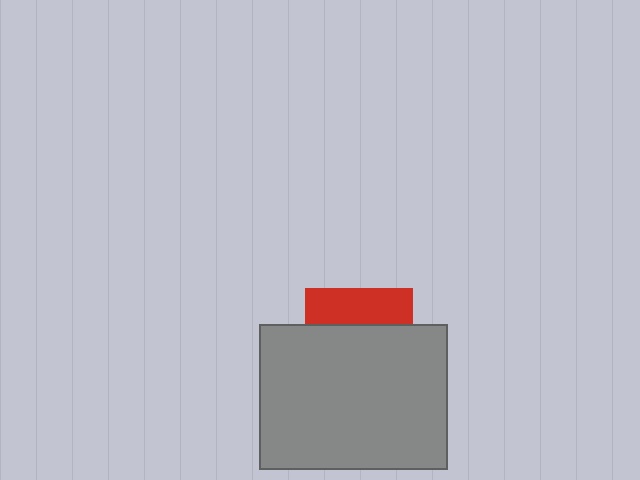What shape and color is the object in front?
The object in front is a gray rectangle.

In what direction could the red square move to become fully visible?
The red square could move up. That would shift it out from behind the gray rectangle entirely.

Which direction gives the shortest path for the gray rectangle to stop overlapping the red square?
Moving down gives the shortest separation.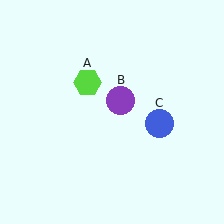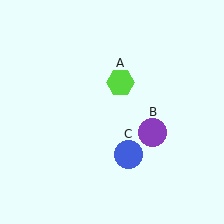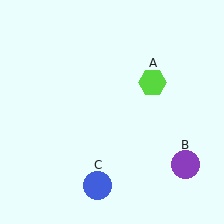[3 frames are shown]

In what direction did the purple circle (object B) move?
The purple circle (object B) moved down and to the right.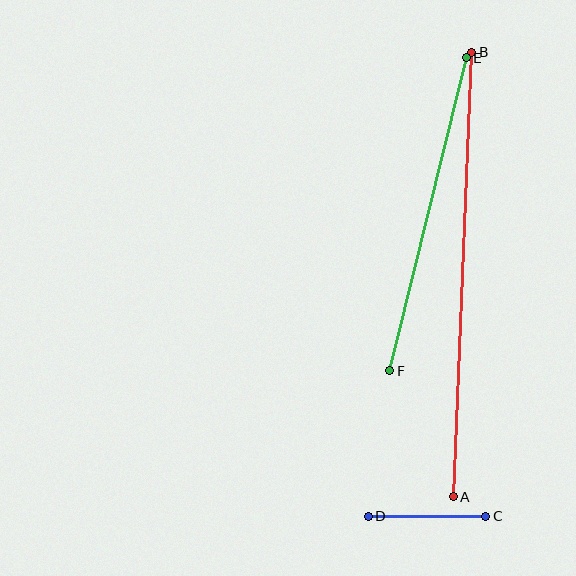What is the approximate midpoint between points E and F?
The midpoint is at approximately (428, 214) pixels.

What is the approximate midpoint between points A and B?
The midpoint is at approximately (463, 275) pixels.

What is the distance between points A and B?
The distance is approximately 445 pixels.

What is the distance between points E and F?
The distance is approximately 322 pixels.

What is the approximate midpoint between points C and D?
The midpoint is at approximately (427, 516) pixels.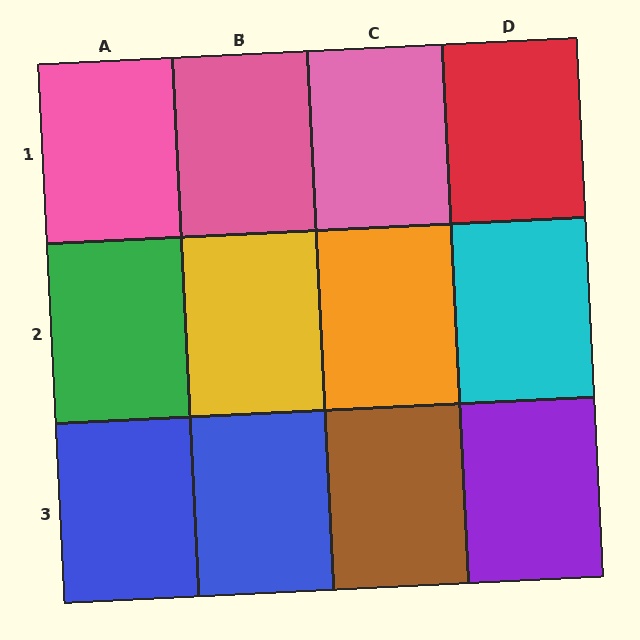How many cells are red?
1 cell is red.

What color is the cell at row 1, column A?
Pink.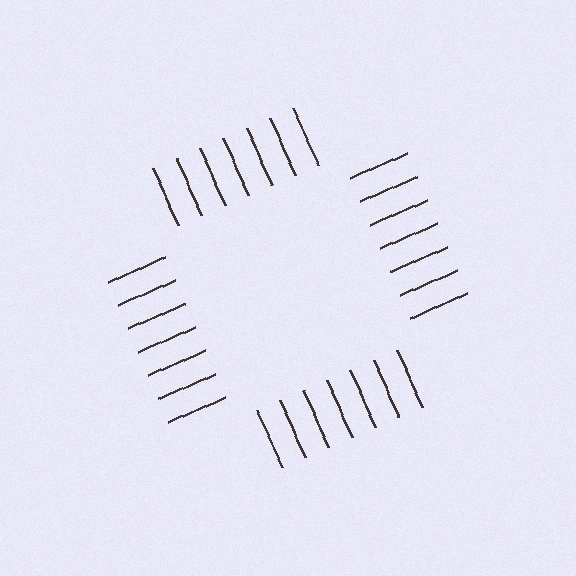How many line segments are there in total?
28 — 7 along each of the 4 edges.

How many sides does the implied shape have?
4 sides — the line-ends trace a square.